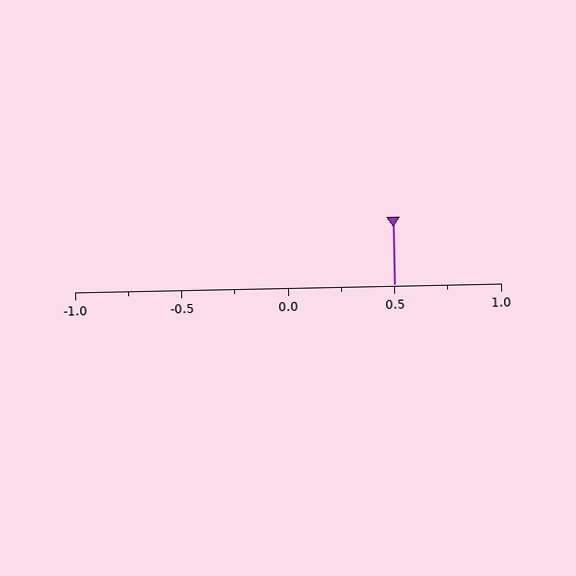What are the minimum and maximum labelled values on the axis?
The axis runs from -1.0 to 1.0.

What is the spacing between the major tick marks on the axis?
The major ticks are spaced 0.5 apart.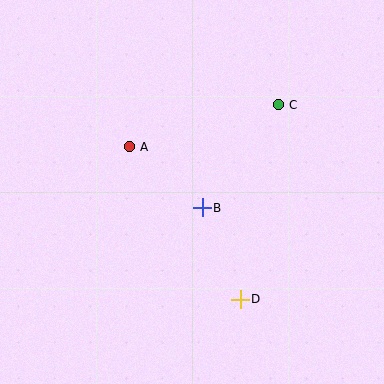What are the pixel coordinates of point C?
Point C is at (278, 105).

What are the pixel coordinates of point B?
Point B is at (202, 208).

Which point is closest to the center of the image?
Point B at (202, 208) is closest to the center.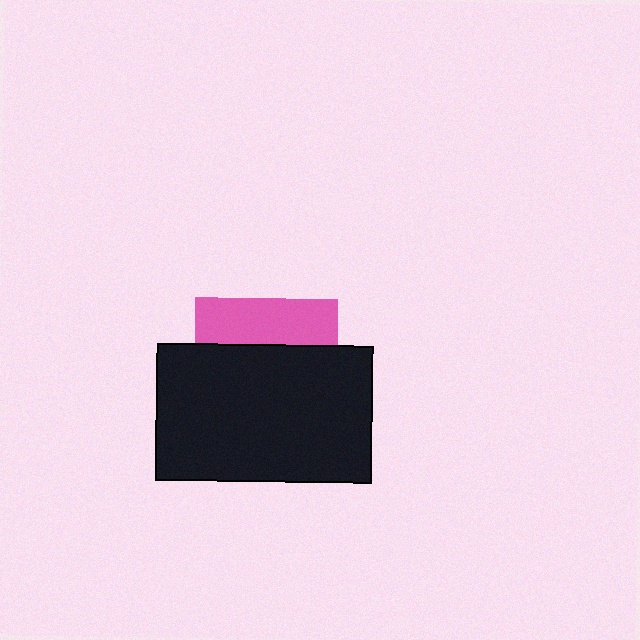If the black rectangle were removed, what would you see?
You would see the complete pink square.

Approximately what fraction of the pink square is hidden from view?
Roughly 68% of the pink square is hidden behind the black rectangle.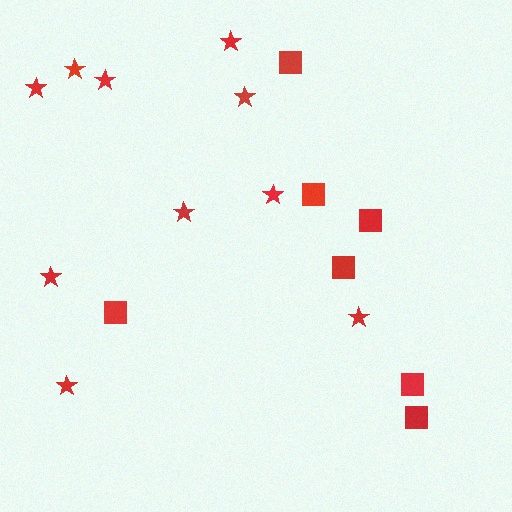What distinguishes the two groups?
There are 2 groups: one group of squares (7) and one group of stars (10).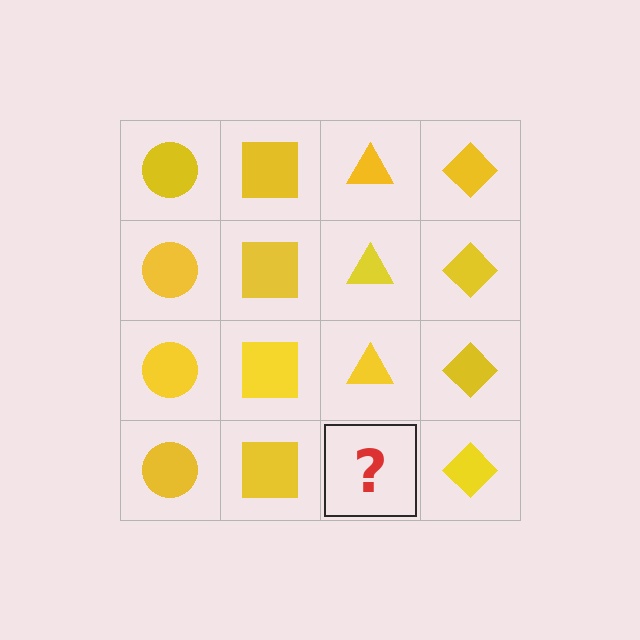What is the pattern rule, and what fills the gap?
The rule is that each column has a consistent shape. The gap should be filled with a yellow triangle.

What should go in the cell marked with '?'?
The missing cell should contain a yellow triangle.